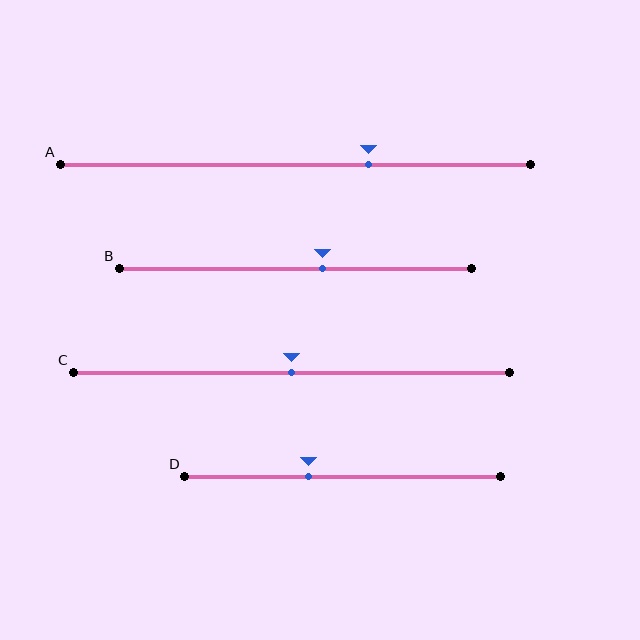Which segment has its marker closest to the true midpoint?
Segment C has its marker closest to the true midpoint.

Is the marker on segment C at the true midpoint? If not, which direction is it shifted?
Yes, the marker on segment C is at the true midpoint.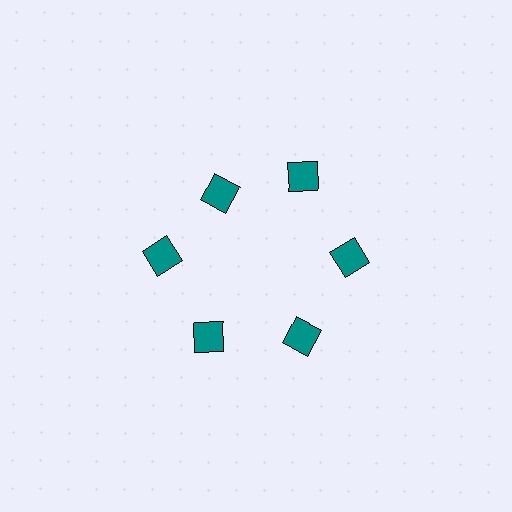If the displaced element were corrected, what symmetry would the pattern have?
It would have 6-fold rotational symmetry — the pattern would map onto itself every 60 degrees.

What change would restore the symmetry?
The symmetry would be restored by moving it outward, back onto the ring so that all 6 squares sit at equal angles and equal distance from the center.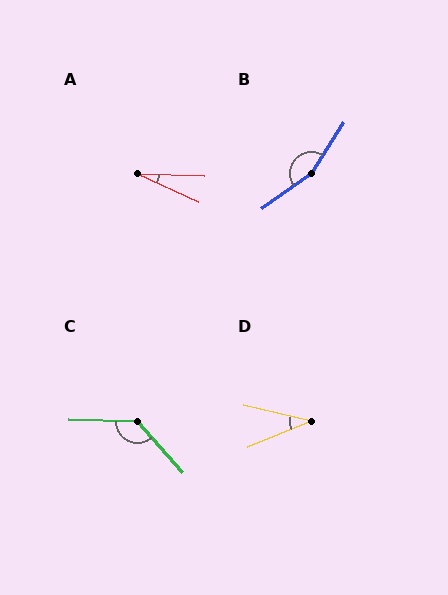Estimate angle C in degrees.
Approximately 133 degrees.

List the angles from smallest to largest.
A (23°), D (36°), C (133°), B (157°).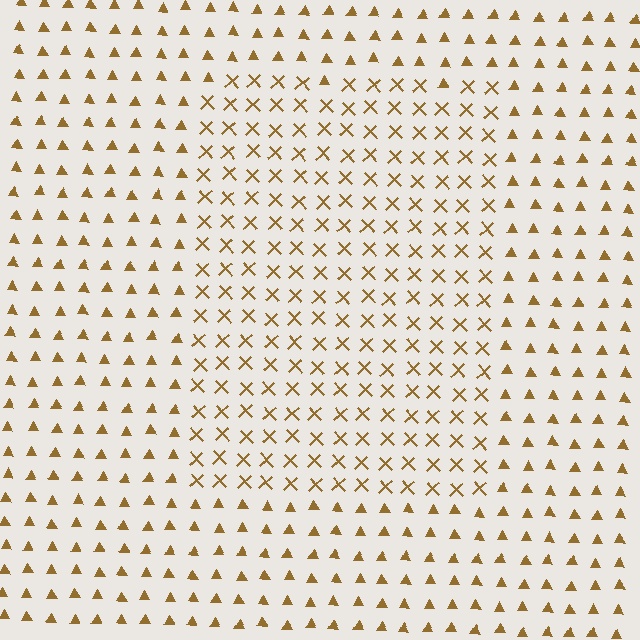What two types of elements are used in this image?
The image uses X marks inside the rectangle region and triangles outside it.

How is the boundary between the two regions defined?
The boundary is defined by a change in element shape: X marks inside vs. triangles outside. All elements share the same color and spacing.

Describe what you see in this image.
The image is filled with small brown elements arranged in a uniform grid. A rectangle-shaped region contains X marks, while the surrounding area contains triangles. The boundary is defined purely by the change in element shape.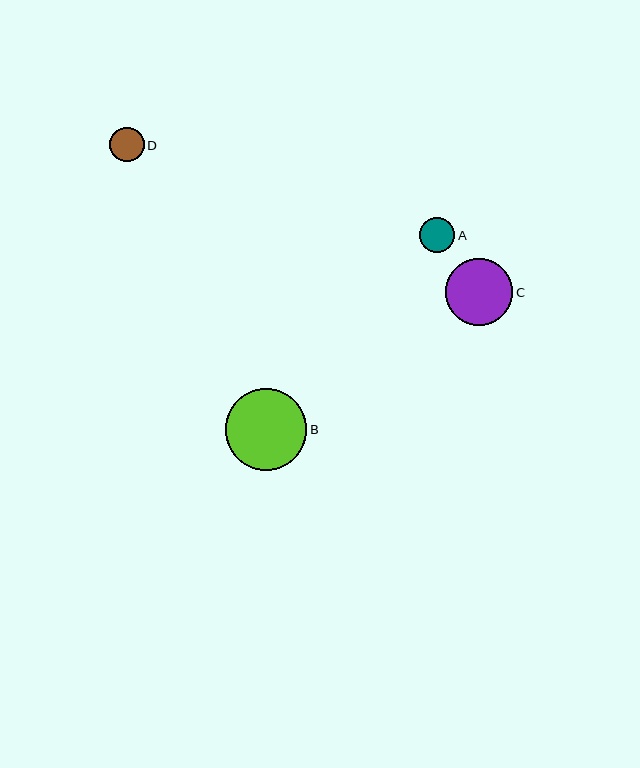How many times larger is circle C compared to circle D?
Circle C is approximately 2.0 times the size of circle D.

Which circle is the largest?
Circle B is the largest with a size of approximately 82 pixels.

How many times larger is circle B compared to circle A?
Circle B is approximately 2.3 times the size of circle A.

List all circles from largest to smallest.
From largest to smallest: B, C, A, D.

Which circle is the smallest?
Circle D is the smallest with a size of approximately 34 pixels.